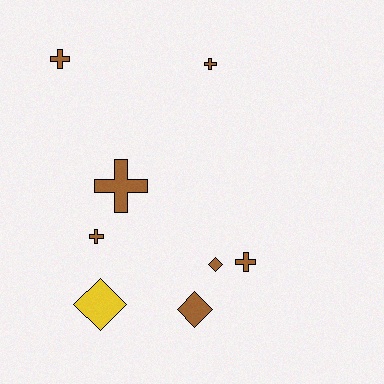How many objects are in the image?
There are 8 objects.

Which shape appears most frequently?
Cross, with 5 objects.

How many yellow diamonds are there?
There is 1 yellow diamond.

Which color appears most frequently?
Brown, with 7 objects.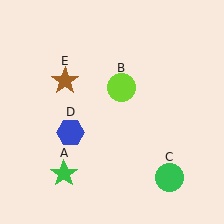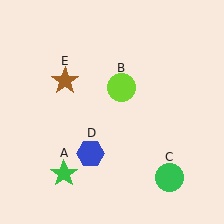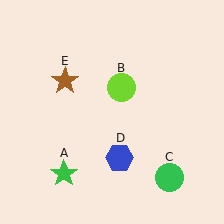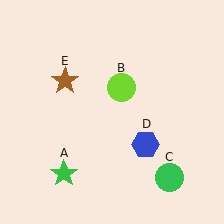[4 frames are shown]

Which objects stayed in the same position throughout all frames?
Green star (object A) and lime circle (object B) and green circle (object C) and brown star (object E) remained stationary.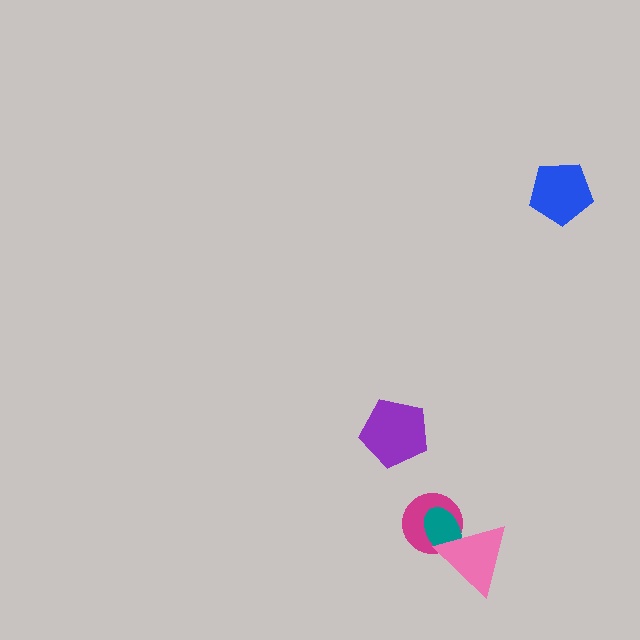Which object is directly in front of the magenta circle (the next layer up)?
The teal ellipse is directly in front of the magenta circle.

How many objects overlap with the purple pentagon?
0 objects overlap with the purple pentagon.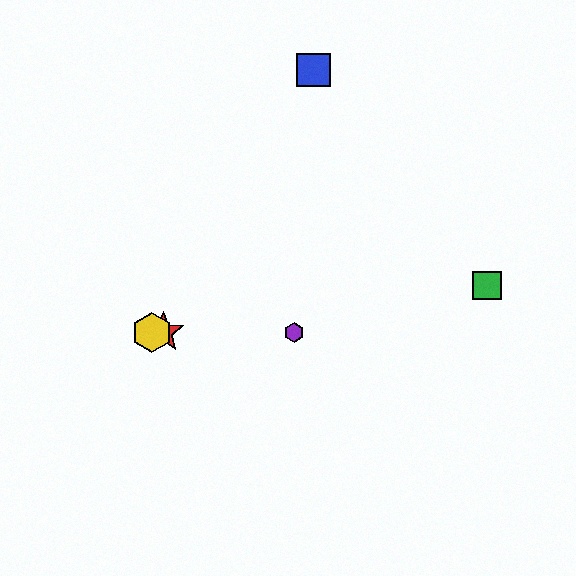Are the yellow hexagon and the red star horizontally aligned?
Yes, both are at y≈332.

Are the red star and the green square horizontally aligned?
No, the red star is at y≈332 and the green square is at y≈286.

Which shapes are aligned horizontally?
The red star, the yellow hexagon, the purple hexagon are aligned horizontally.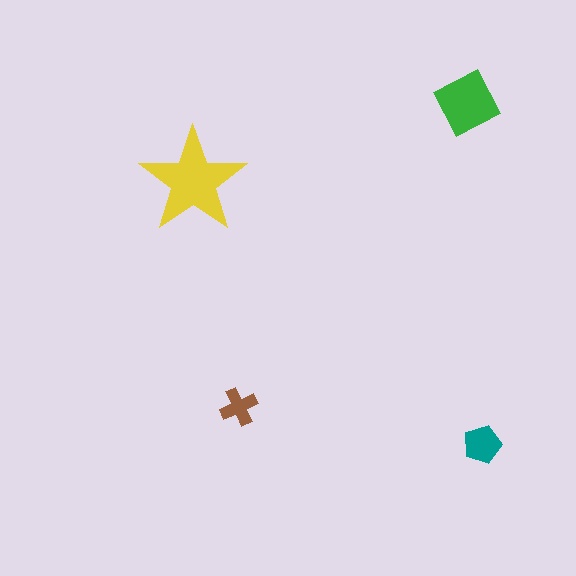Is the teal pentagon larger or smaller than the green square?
Smaller.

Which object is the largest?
The yellow star.